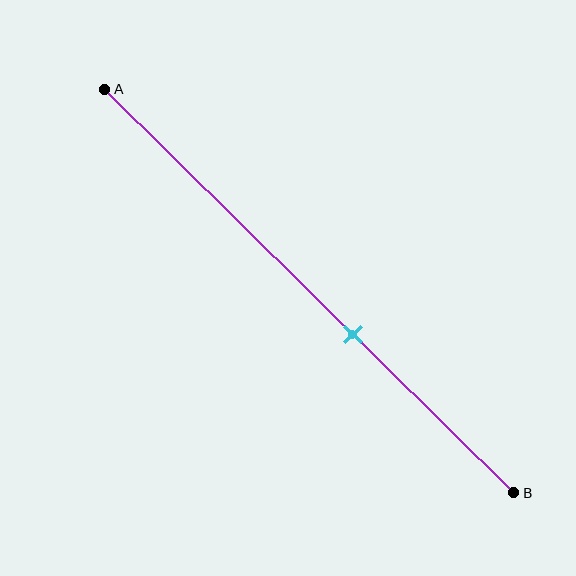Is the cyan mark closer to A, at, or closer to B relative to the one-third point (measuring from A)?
The cyan mark is closer to point B than the one-third point of segment AB.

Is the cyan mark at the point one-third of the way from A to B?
No, the mark is at about 60% from A, not at the 33% one-third point.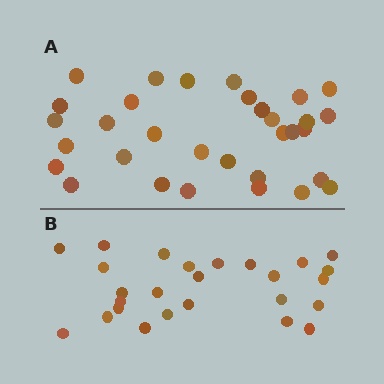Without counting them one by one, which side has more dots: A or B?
Region A (the top region) has more dots.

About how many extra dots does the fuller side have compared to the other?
Region A has about 6 more dots than region B.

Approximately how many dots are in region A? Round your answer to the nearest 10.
About 30 dots. (The exact count is 32, which rounds to 30.)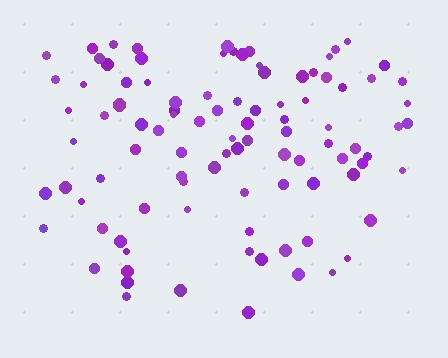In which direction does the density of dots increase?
From bottom to top, with the top side densest.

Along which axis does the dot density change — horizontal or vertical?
Vertical.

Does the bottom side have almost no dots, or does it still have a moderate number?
Still a moderate number, just noticeably fewer than the top.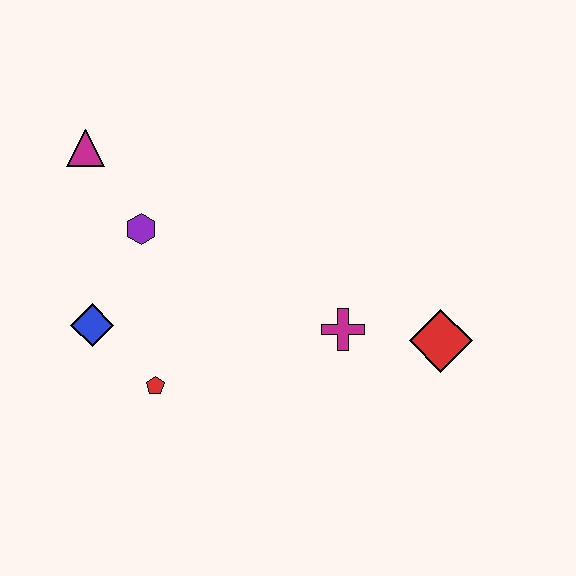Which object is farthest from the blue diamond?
The red diamond is farthest from the blue diamond.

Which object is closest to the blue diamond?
The red pentagon is closest to the blue diamond.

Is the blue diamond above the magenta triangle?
No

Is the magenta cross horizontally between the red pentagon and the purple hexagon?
No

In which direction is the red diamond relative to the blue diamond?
The red diamond is to the right of the blue diamond.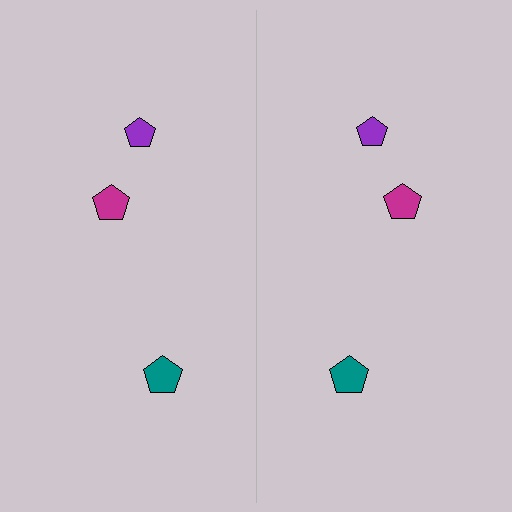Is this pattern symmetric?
Yes, this pattern has bilateral (reflection) symmetry.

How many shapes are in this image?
There are 6 shapes in this image.